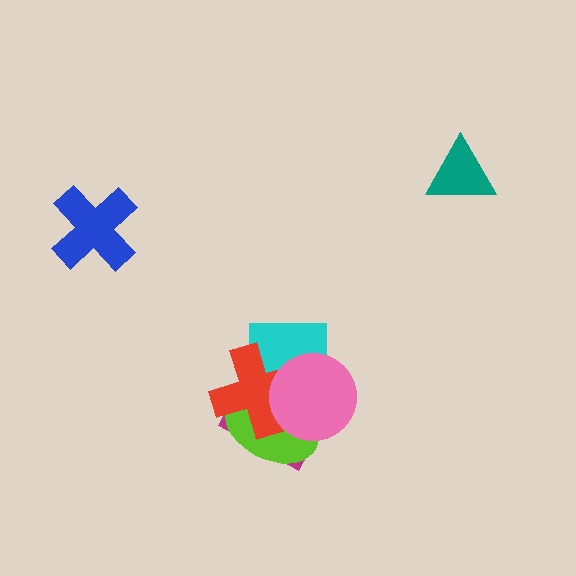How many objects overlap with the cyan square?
4 objects overlap with the cyan square.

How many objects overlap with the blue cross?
0 objects overlap with the blue cross.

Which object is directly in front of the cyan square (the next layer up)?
The lime ellipse is directly in front of the cyan square.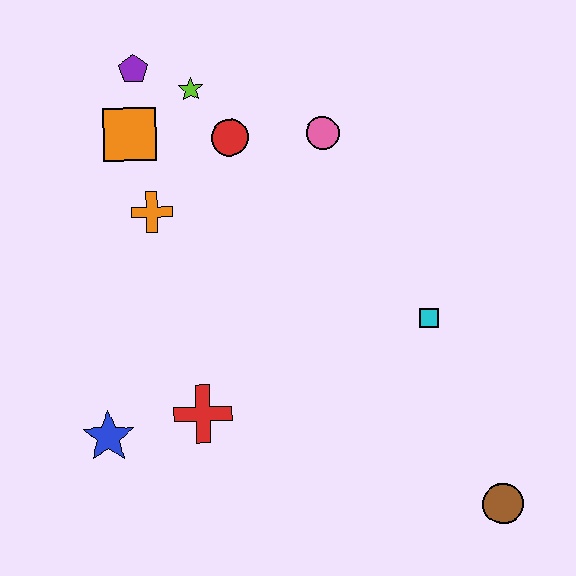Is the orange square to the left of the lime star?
Yes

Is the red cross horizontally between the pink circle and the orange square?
Yes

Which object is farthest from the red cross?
The purple pentagon is farthest from the red cross.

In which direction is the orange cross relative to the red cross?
The orange cross is above the red cross.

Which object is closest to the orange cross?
The orange square is closest to the orange cross.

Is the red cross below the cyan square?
Yes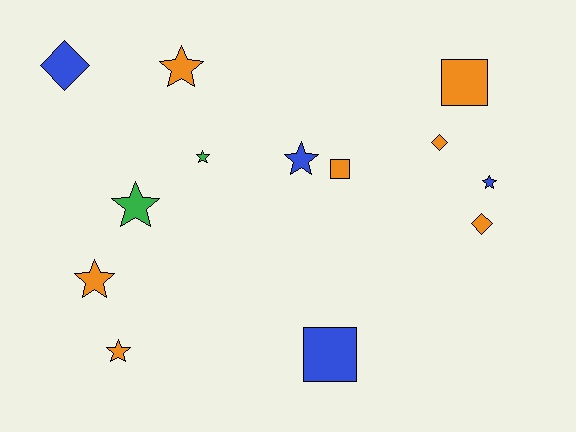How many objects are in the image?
There are 13 objects.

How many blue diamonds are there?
There is 1 blue diamond.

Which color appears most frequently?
Orange, with 7 objects.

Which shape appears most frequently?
Star, with 7 objects.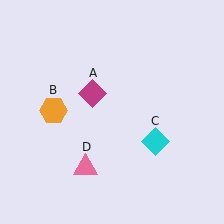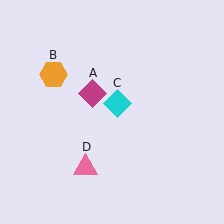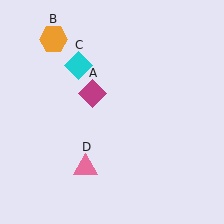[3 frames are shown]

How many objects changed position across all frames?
2 objects changed position: orange hexagon (object B), cyan diamond (object C).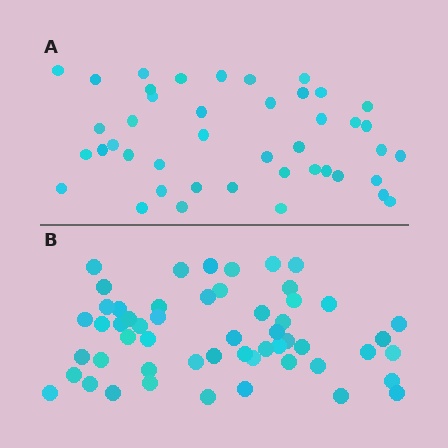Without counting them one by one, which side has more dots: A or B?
Region B (the bottom region) has more dots.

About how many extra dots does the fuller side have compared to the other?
Region B has roughly 12 or so more dots than region A.